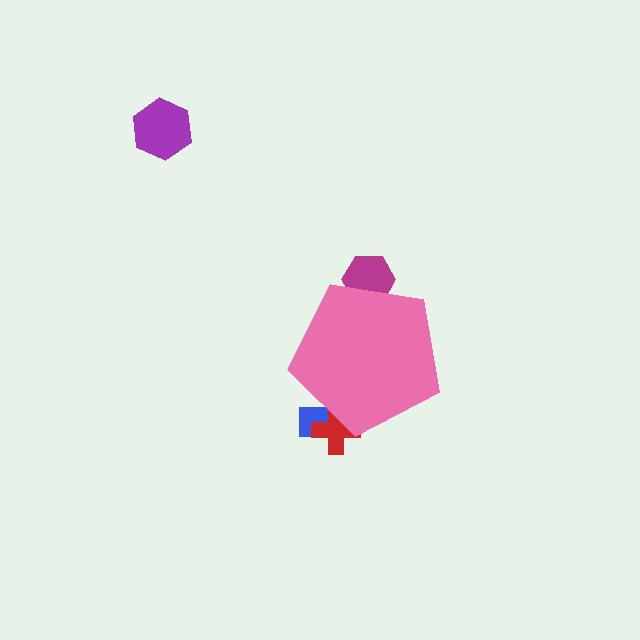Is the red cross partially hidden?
Yes, the red cross is partially hidden behind the pink pentagon.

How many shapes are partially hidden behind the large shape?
3 shapes are partially hidden.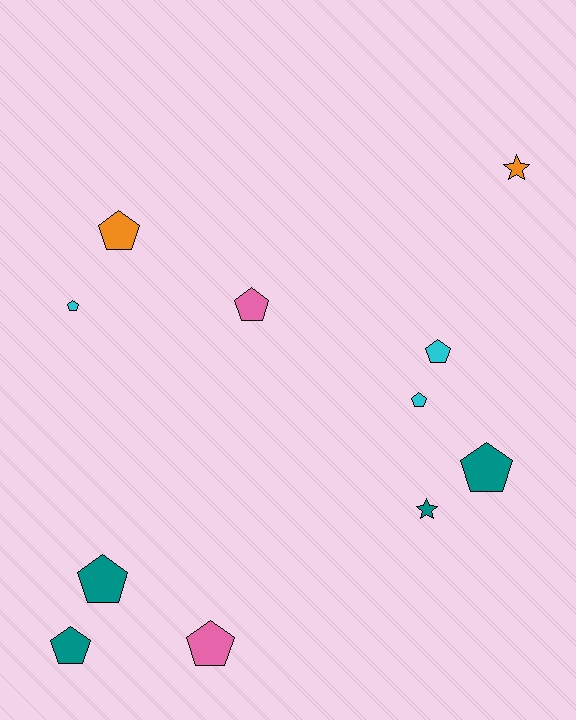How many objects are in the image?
There are 11 objects.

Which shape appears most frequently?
Pentagon, with 9 objects.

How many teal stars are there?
There is 1 teal star.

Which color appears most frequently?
Teal, with 4 objects.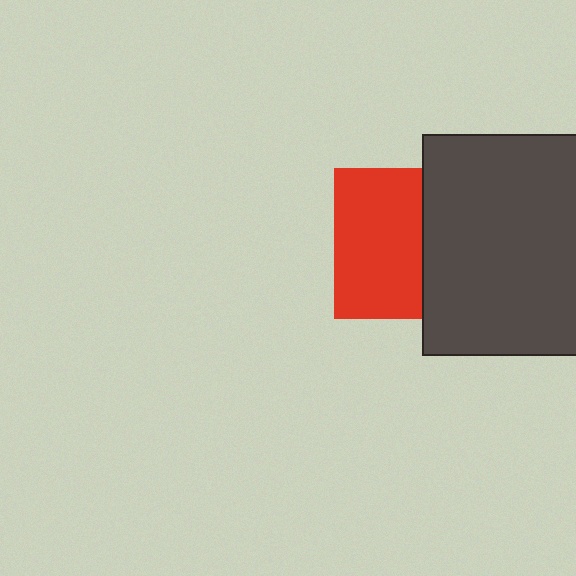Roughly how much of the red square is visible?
About half of it is visible (roughly 58%).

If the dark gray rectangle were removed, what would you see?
You would see the complete red square.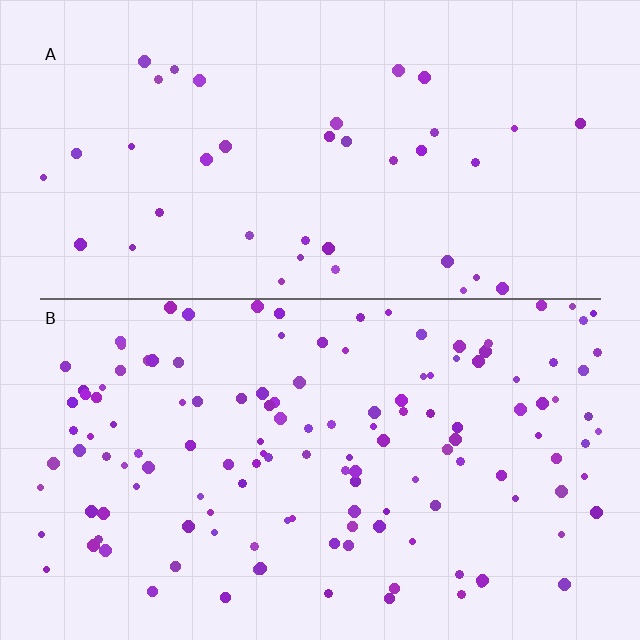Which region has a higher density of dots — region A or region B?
B (the bottom).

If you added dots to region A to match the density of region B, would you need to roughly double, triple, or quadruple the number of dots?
Approximately triple.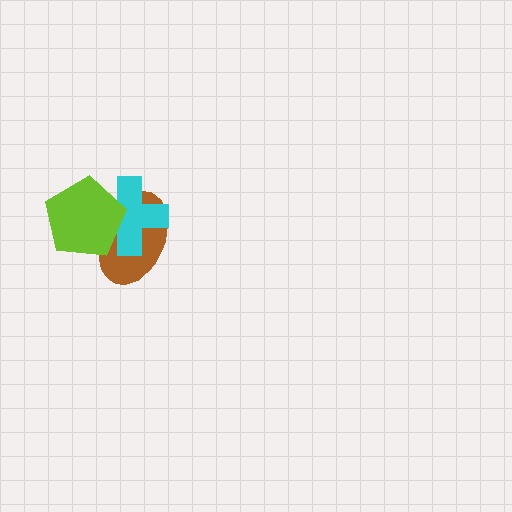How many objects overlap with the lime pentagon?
2 objects overlap with the lime pentagon.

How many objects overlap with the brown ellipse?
2 objects overlap with the brown ellipse.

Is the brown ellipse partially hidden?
Yes, it is partially covered by another shape.